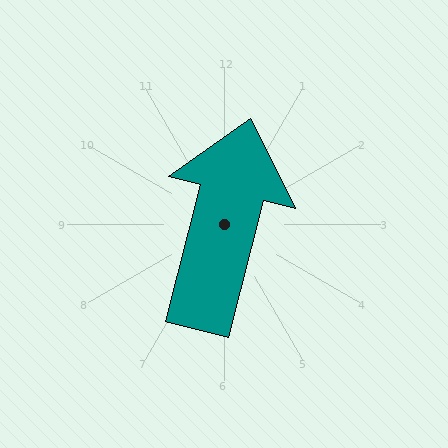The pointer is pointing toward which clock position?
Roughly 12 o'clock.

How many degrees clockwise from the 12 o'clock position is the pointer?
Approximately 14 degrees.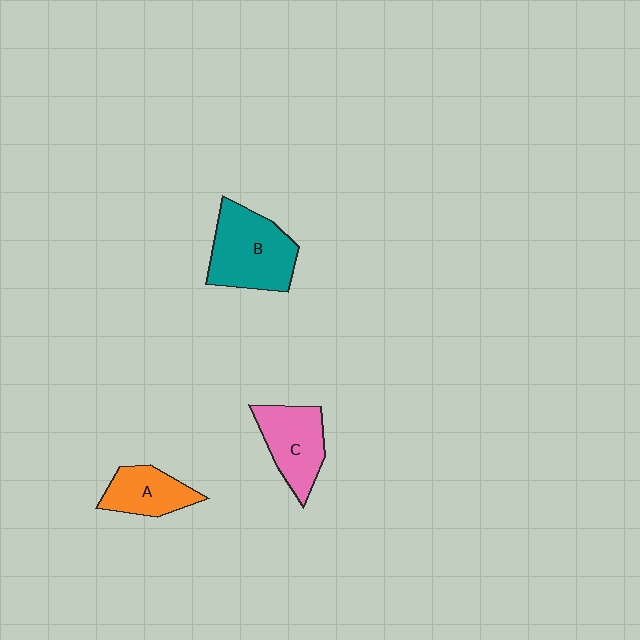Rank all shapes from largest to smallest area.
From largest to smallest: B (teal), C (pink), A (orange).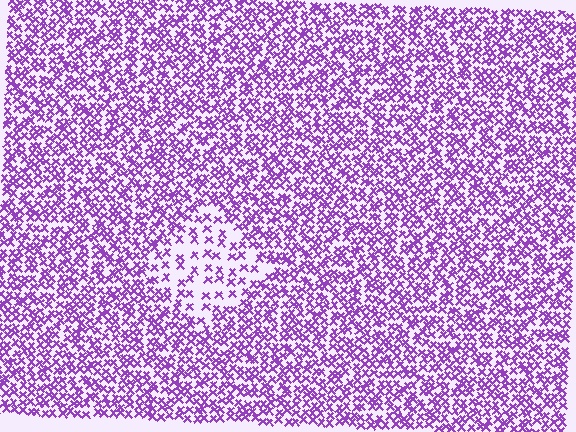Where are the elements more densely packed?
The elements are more densely packed outside the diamond boundary.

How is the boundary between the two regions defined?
The boundary is defined by a change in element density (approximately 2.3x ratio). All elements are the same color, size, and shape.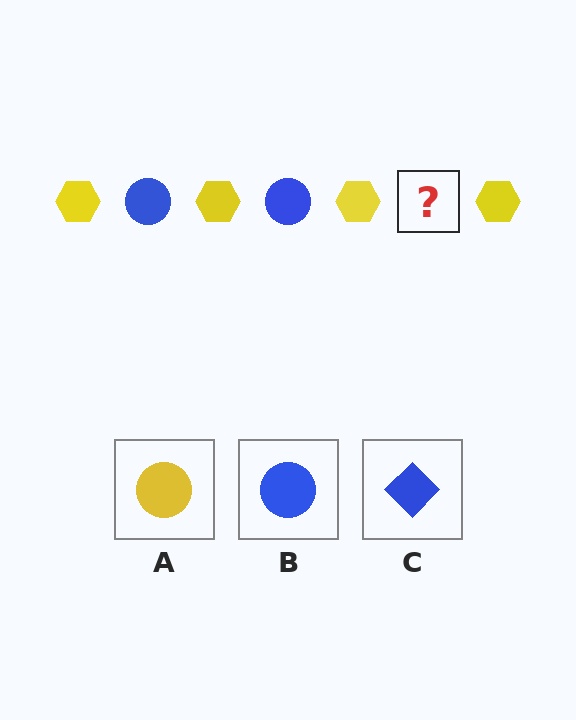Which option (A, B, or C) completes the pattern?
B.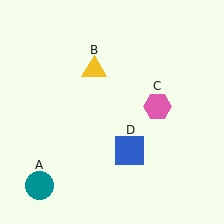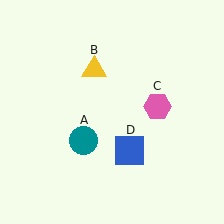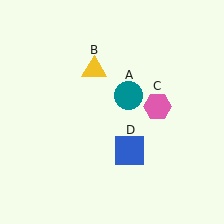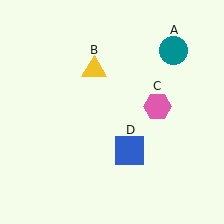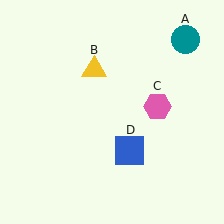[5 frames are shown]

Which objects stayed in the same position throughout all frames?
Yellow triangle (object B) and pink hexagon (object C) and blue square (object D) remained stationary.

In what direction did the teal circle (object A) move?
The teal circle (object A) moved up and to the right.